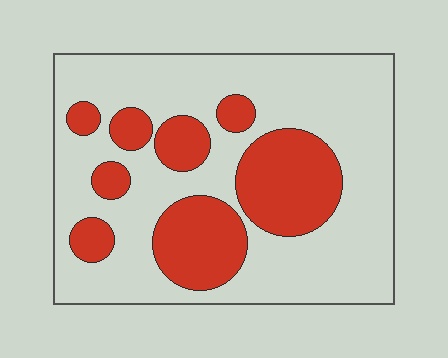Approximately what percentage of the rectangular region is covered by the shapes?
Approximately 30%.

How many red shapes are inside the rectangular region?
8.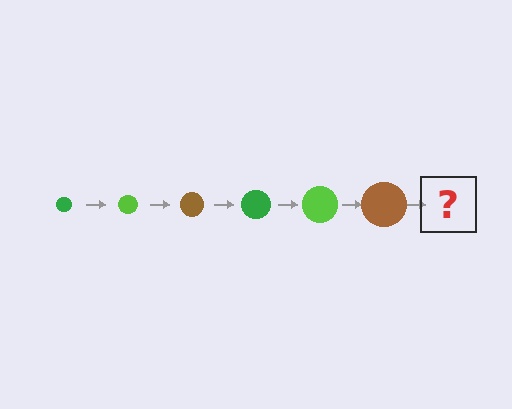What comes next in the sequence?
The next element should be a green circle, larger than the previous one.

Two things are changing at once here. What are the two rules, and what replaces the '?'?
The two rules are that the circle grows larger each step and the color cycles through green, lime, and brown. The '?' should be a green circle, larger than the previous one.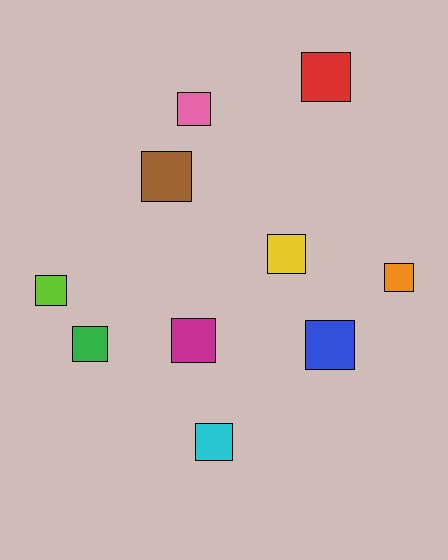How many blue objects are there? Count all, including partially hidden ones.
There is 1 blue object.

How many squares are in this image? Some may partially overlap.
There are 10 squares.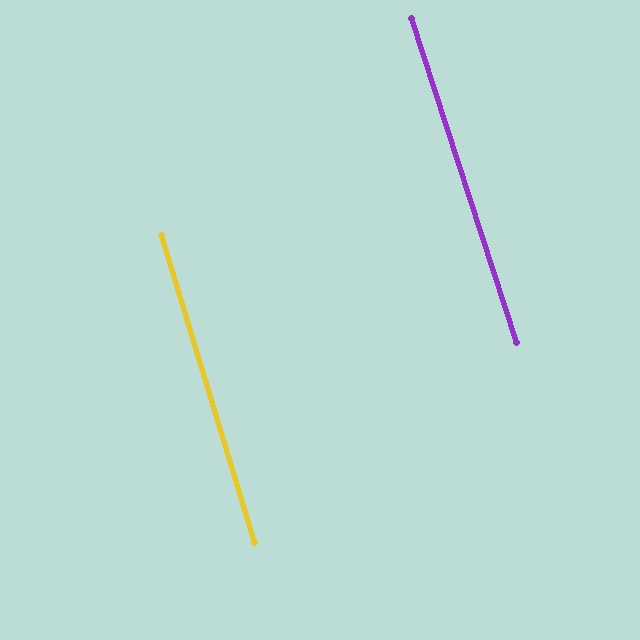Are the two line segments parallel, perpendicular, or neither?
Parallel — their directions differ by only 1.0°.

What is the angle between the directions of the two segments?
Approximately 1 degree.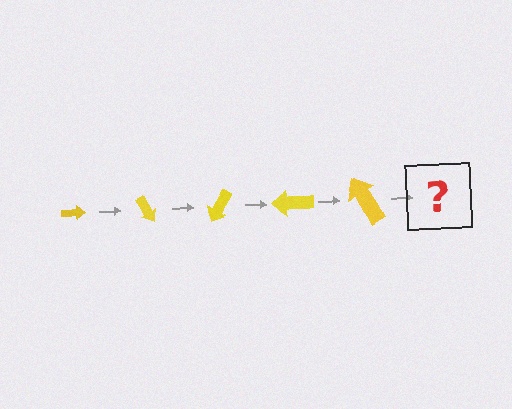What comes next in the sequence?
The next element should be an arrow, larger than the previous one and rotated 300 degrees from the start.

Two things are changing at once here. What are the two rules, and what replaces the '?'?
The two rules are that the arrow grows larger each step and it rotates 60 degrees each step. The '?' should be an arrow, larger than the previous one and rotated 300 degrees from the start.